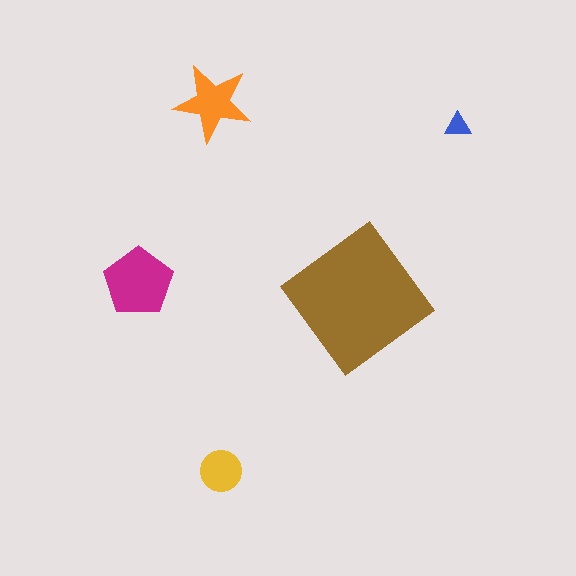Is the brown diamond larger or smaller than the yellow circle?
Larger.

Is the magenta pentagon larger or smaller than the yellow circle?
Larger.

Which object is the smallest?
The blue triangle.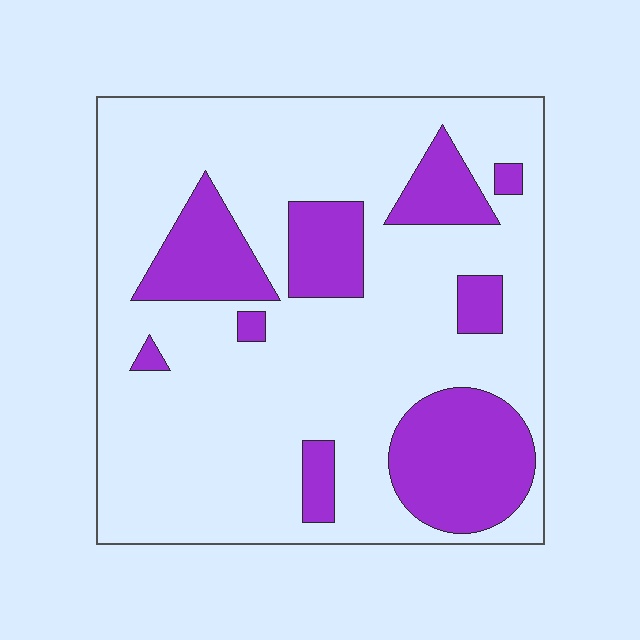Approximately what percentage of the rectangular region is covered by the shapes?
Approximately 25%.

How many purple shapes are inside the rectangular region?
9.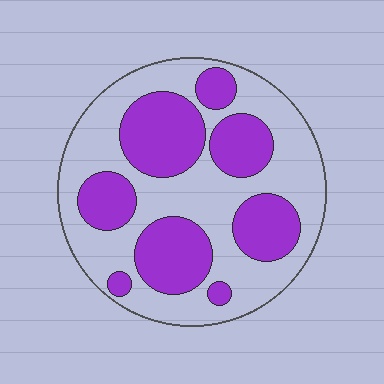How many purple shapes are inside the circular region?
8.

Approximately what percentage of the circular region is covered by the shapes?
Approximately 40%.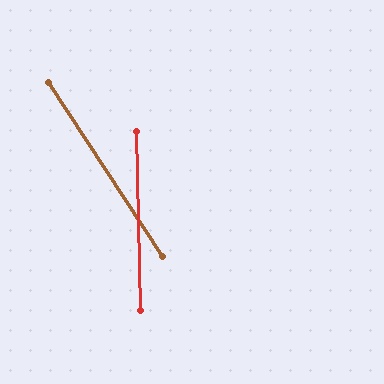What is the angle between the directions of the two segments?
Approximately 32 degrees.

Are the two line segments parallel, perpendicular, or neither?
Neither parallel nor perpendicular — they differ by about 32°.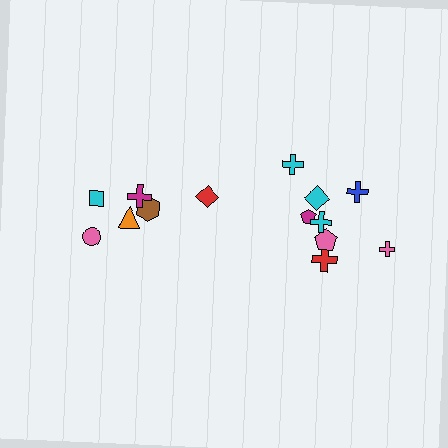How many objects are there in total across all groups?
There are 14 objects.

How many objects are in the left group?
There are 6 objects.